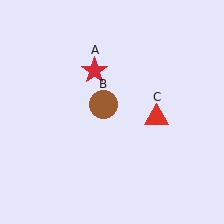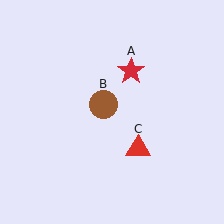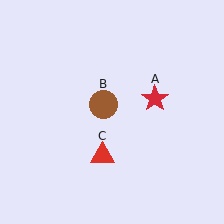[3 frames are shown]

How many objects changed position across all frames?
2 objects changed position: red star (object A), red triangle (object C).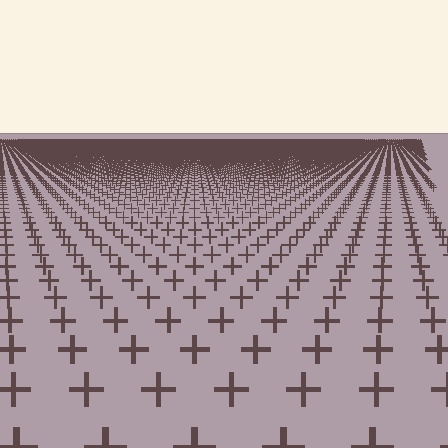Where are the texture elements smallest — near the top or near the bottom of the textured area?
Near the top.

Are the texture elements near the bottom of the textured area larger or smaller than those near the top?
Larger. Near the bottom, elements are closer to the viewer and appear at a bigger on-screen size.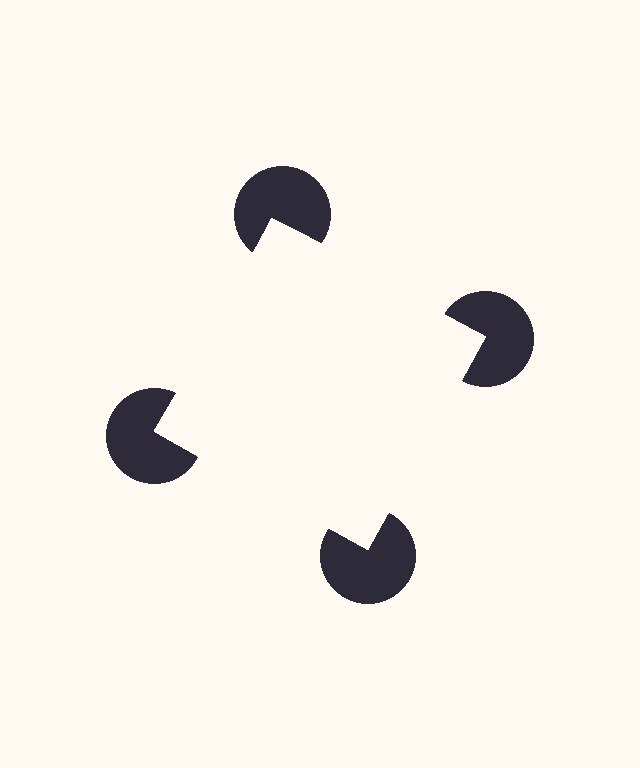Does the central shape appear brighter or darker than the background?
It typically appears slightly brighter than the background, even though no actual brightness change is drawn.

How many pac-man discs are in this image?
There are 4 — one at each vertex of the illusory square.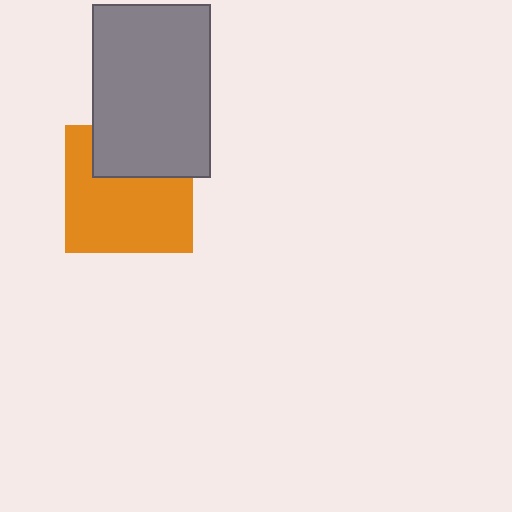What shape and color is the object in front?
The object in front is a gray rectangle.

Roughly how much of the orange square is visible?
Most of it is visible (roughly 68%).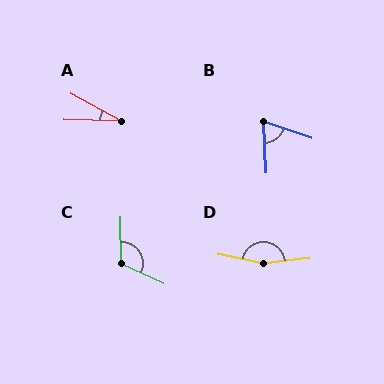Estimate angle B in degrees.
Approximately 68 degrees.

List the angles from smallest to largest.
A (27°), B (68°), C (116°), D (161°).